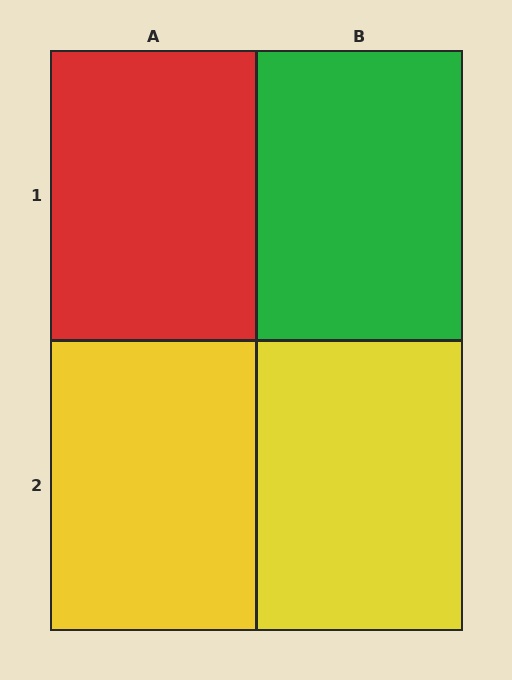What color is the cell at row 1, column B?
Green.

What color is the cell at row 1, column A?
Red.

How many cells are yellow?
2 cells are yellow.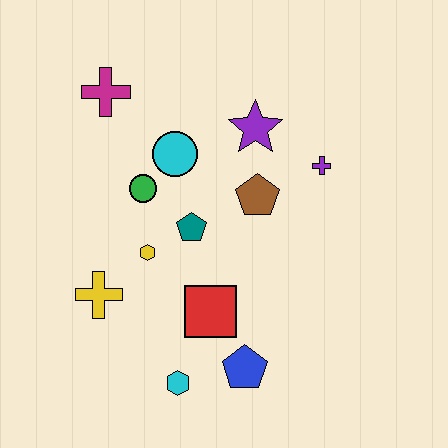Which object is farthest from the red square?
The magenta cross is farthest from the red square.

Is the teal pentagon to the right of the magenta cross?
Yes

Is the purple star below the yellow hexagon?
No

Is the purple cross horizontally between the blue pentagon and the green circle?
No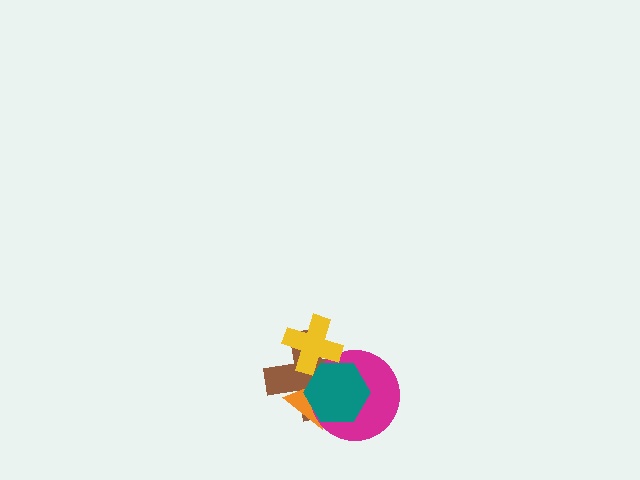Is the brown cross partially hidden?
Yes, it is partially covered by another shape.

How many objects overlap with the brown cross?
4 objects overlap with the brown cross.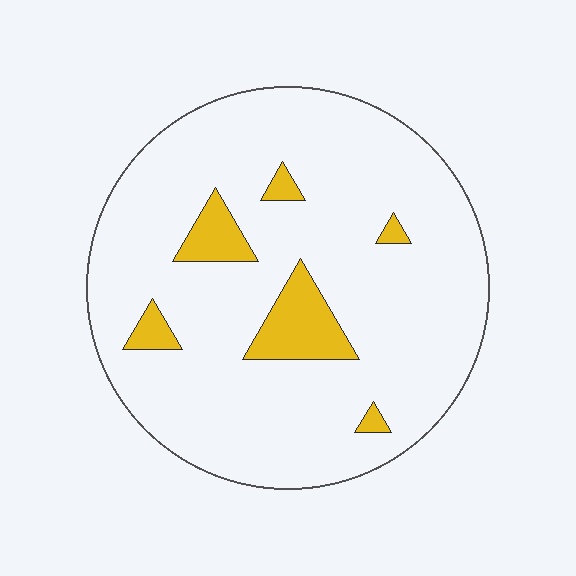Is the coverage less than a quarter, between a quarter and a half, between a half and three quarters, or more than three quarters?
Less than a quarter.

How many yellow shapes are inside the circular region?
6.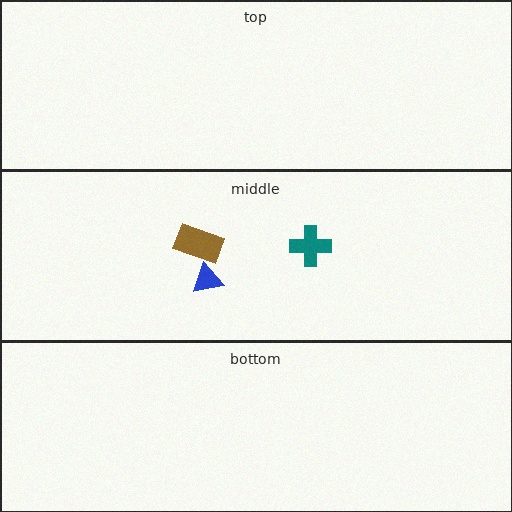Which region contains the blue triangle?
The middle region.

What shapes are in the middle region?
The blue triangle, the teal cross, the brown rectangle.